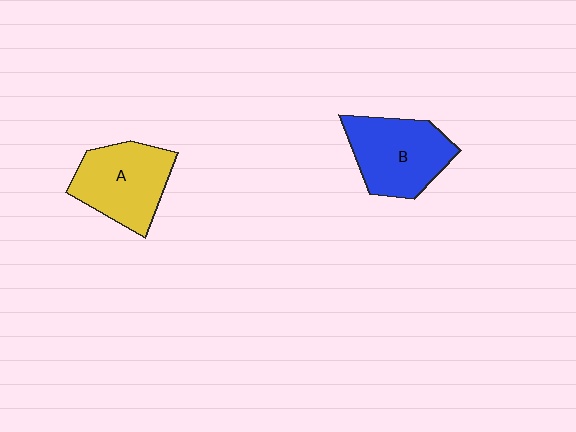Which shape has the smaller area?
Shape A (yellow).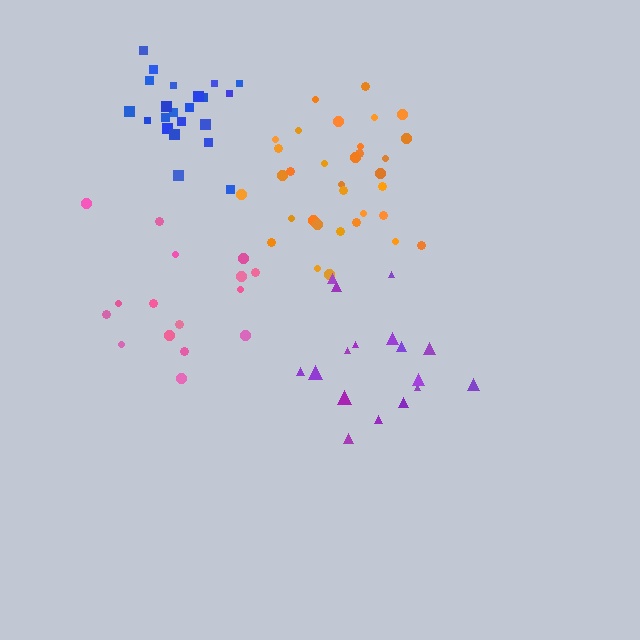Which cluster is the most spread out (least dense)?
Pink.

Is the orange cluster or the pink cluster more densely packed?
Orange.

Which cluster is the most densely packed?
Blue.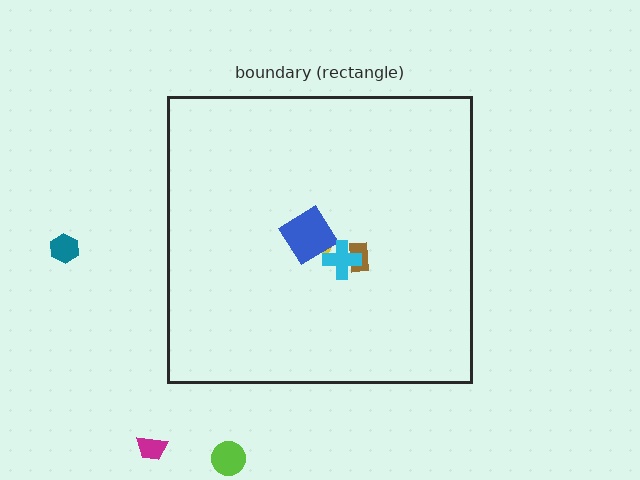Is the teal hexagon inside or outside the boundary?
Outside.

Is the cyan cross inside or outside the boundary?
Inside.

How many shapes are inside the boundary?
4 inside, 3 outside.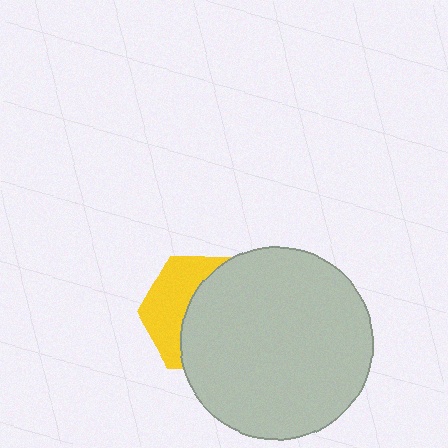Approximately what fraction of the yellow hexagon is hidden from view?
Roughly 60% of the yellow hexagon is hidden behind the light gray circle.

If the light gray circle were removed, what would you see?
You would see the complete yellow hexagon.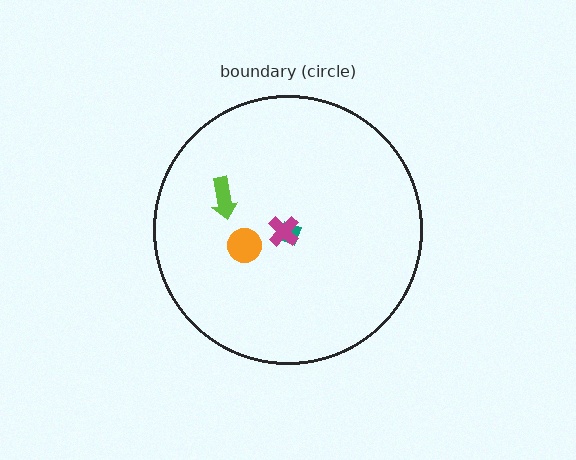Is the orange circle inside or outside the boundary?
Inside.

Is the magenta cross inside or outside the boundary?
Inside.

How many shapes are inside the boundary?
4 inside, 0 outside.